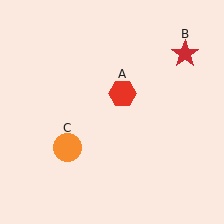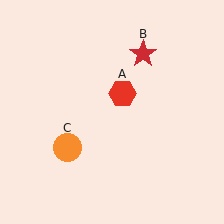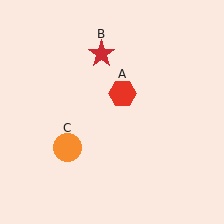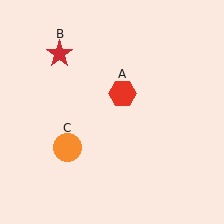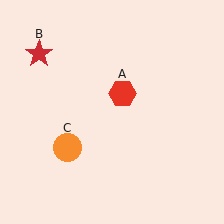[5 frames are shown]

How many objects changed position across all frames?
1 object changed position: red star (object B).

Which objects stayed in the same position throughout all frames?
Red hexagon (object A) and orange circle (object C) remained stationary.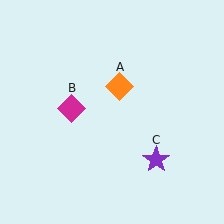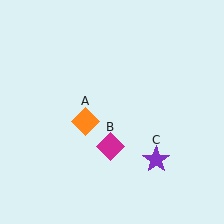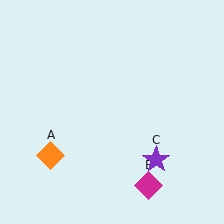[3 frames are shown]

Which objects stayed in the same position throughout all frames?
Purple star (object C) remained stationary.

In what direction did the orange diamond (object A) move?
The orange diamond (object A) moved down and to the left.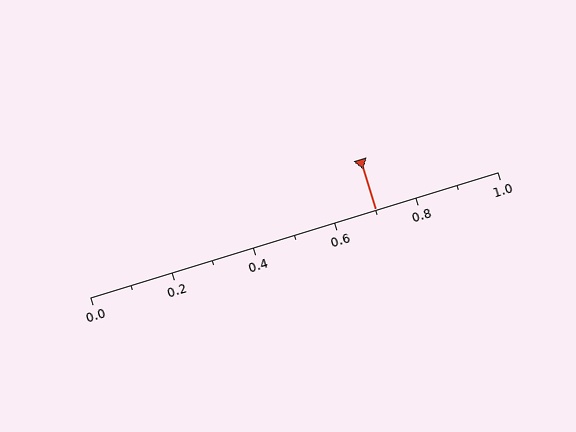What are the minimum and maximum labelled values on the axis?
The axis runs from 0.0 to 1.0.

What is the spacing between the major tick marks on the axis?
The major ticks are spaced 0.2 apart.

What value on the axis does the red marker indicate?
The marker indicates approximately 0.7.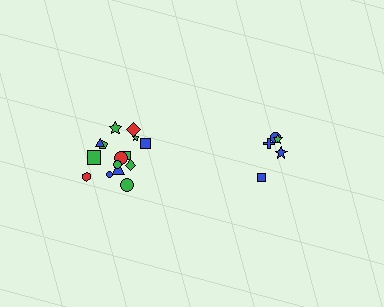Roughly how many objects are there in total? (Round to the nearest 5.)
Roughly 20 objects in total.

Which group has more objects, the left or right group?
The left group.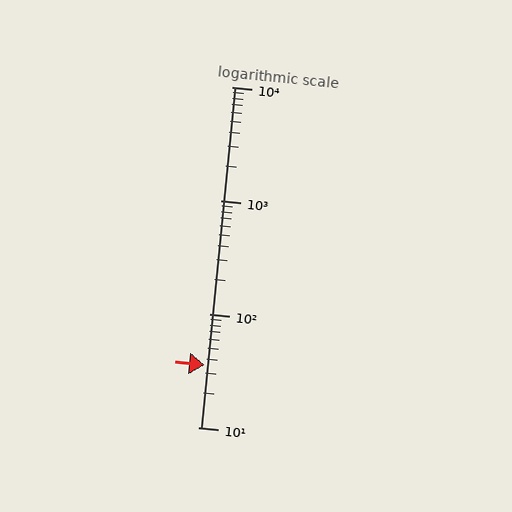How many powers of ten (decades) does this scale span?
The scale spans 3 decades, from 10 to 10000.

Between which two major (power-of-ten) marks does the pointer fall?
The pointer is between 10 and 100.